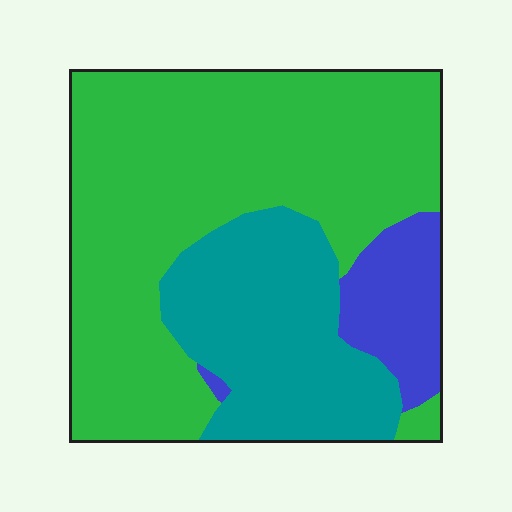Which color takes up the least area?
Blue, at roughly 10%.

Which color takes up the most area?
Green, at roughly 60%.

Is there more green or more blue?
Green.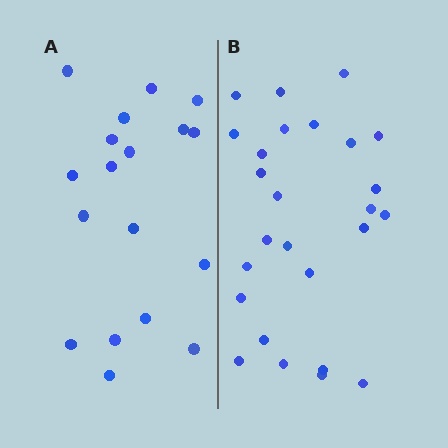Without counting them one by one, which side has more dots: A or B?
Region B (the right region) has more dots.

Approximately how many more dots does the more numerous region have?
Region B has roughly 8 or so more dots than region A.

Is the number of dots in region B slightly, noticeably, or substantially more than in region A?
Region B has noticeably more, but not dramatically so. The ratio is roughly 1.4 to 1.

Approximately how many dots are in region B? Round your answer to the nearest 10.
About 30 dots. (The exact count is 26, which rounds to 30.)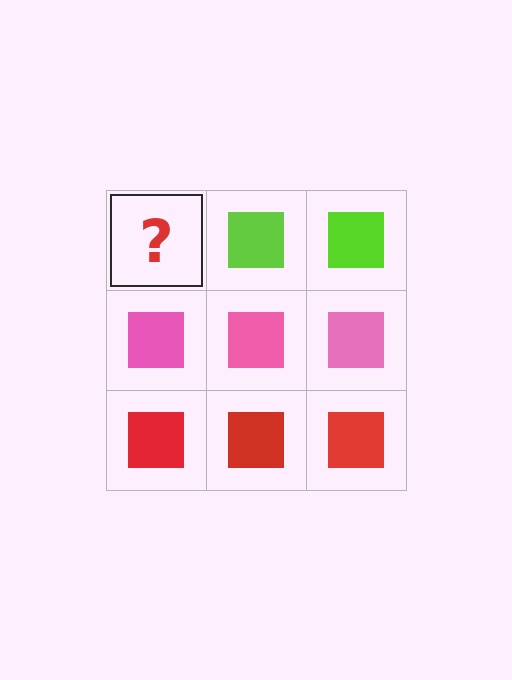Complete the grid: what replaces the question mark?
The question mark should be replaced with a lime square.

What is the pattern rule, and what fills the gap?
The rule is that each row has a consistent color. The gap should be filled with a lime square.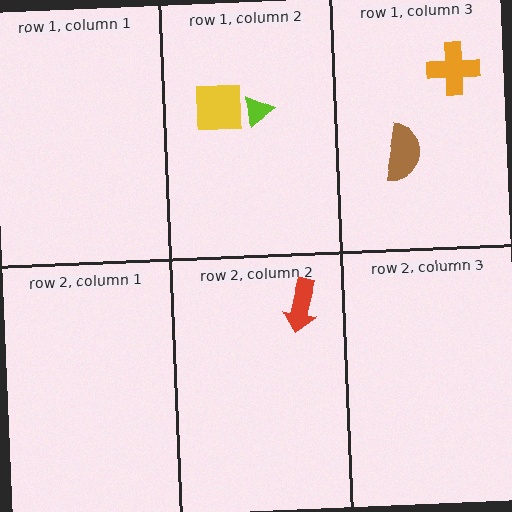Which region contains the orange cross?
The row 1, column 3 region.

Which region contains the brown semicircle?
The row 1, column 3 region.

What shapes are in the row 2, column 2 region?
The red arrow.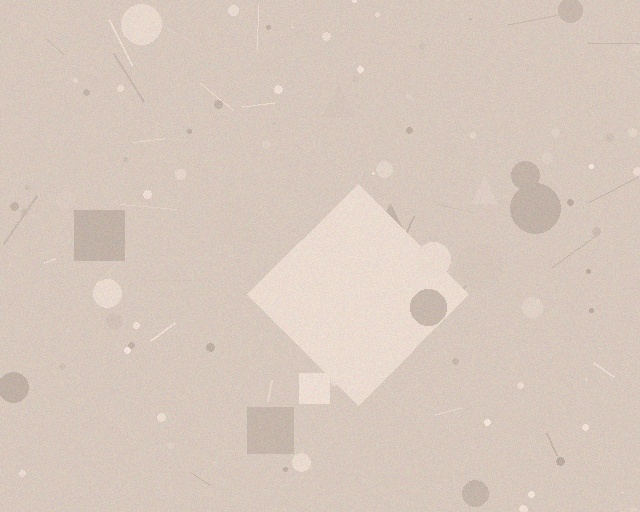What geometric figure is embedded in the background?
A diamond is embedded in the background.